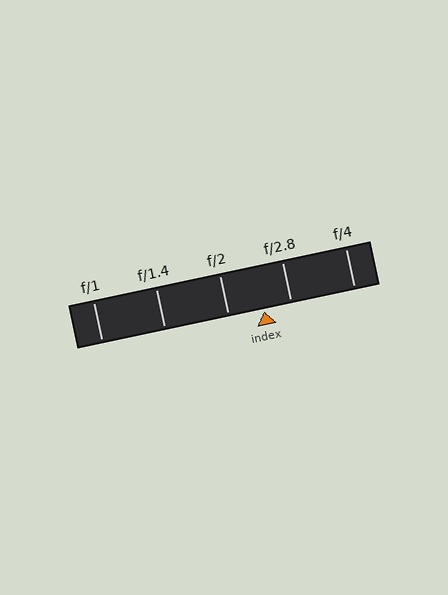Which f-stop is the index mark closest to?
The index mark is closest to f/2.8.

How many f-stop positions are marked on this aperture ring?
There are 5 f-stop positions marked.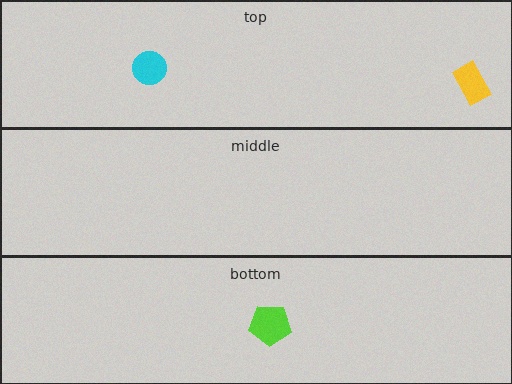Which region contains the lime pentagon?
The bottom region.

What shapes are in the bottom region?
The lime pentagon.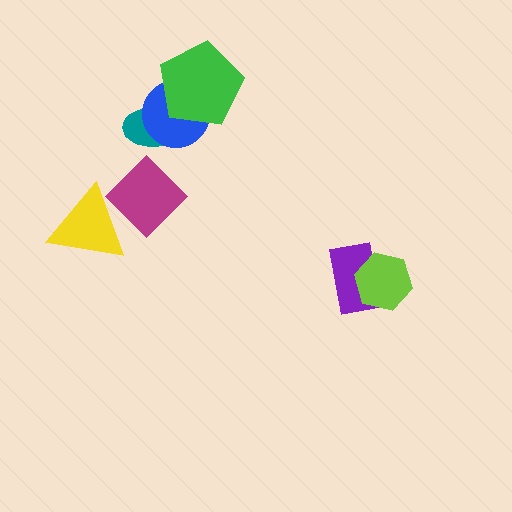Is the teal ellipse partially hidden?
Yes, it is partially covered by another shape.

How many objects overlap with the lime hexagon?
1 object overlaps with the lime hexagon.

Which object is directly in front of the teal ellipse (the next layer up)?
The blue circle is directly in front of the teal ellipse.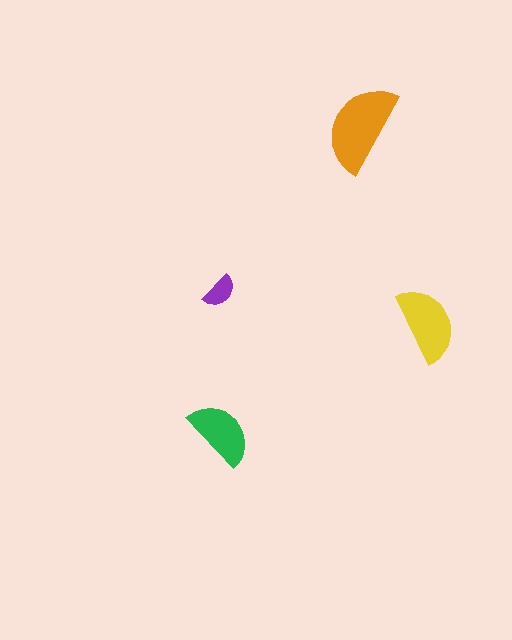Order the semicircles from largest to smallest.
the orange one, the yellow one, the green one, the purple one.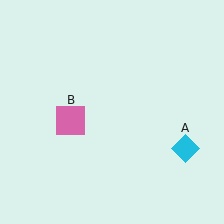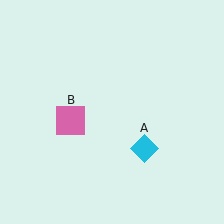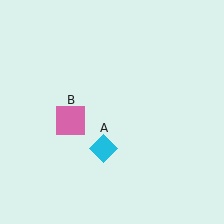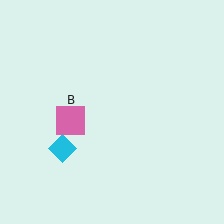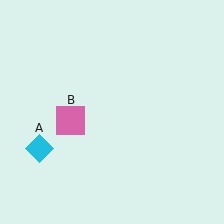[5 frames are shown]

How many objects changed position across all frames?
1 object changed position: cyan diamond (object A).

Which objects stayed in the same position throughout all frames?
Pink square (object B) remained stationary.